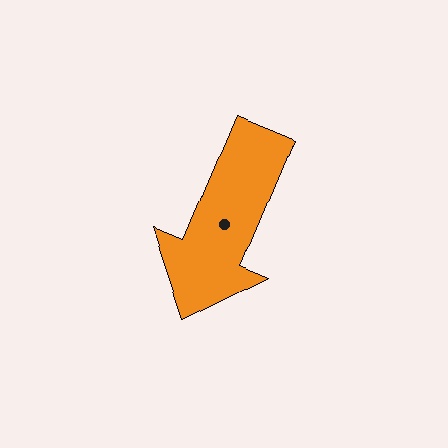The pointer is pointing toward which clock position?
Roughly 7 o'clock.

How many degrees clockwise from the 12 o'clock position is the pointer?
Approximately 203 degrees.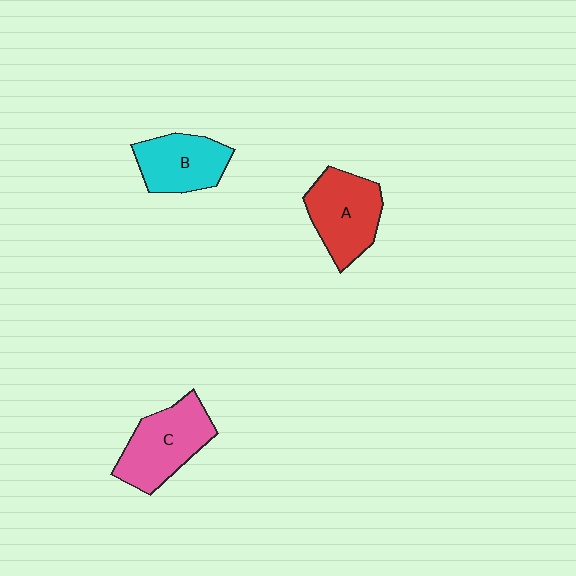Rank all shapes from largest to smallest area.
From largest to smallest: C (pink), A (red), B (cyan).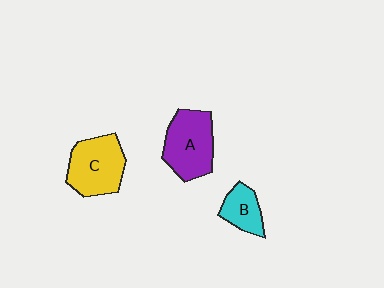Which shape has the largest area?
Shape A (purple).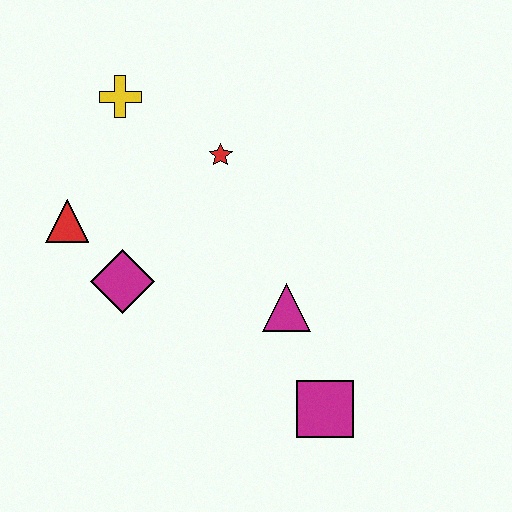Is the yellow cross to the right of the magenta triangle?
No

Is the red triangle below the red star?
Yes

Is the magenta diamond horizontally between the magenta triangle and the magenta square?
No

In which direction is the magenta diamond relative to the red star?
The magenta diamond is below the red star.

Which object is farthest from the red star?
The magenta square is farthest from the red star.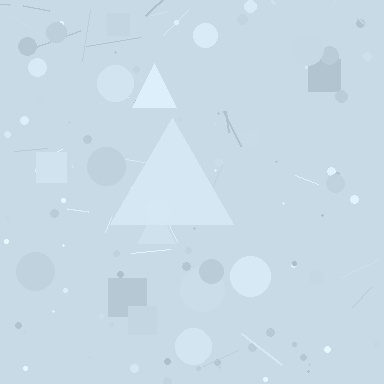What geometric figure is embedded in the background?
A triangle is embedded in the background.